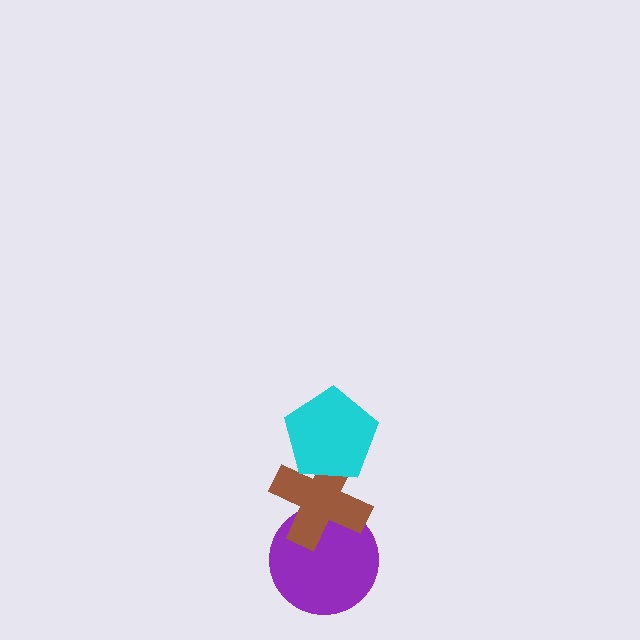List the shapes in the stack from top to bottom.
From top to bottom: the cyan pentagon, the brown cross, the purple circle.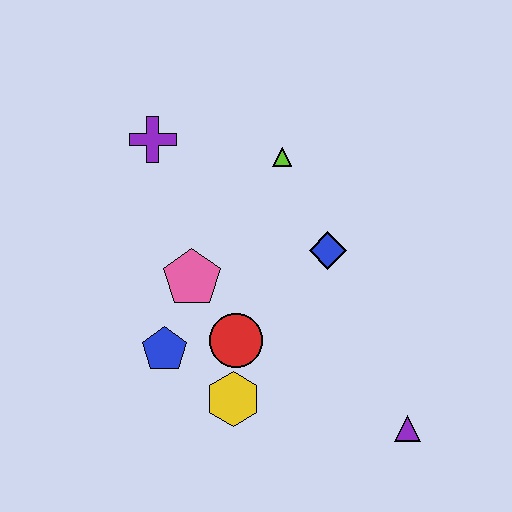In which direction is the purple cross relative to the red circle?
The purple cross is above the red circle.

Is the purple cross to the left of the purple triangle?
Yes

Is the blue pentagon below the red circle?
Yes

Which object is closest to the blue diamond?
The lime triangle is closest to the blue diamond.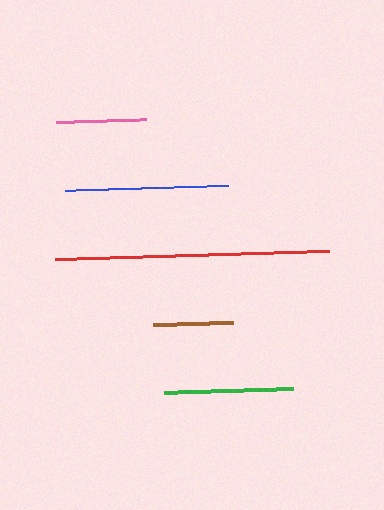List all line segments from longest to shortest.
From longest to shortest: red, blue, green, pink, brown.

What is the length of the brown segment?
The brown segment is approximately 80 pixels long.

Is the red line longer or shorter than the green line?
The red line is longer than the green line.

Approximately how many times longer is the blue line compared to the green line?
The blue line is approximately 1.3 times the length of the green line.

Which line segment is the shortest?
The brown line is the shortest at approximately 80 pixels.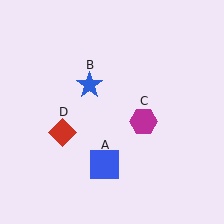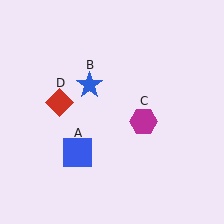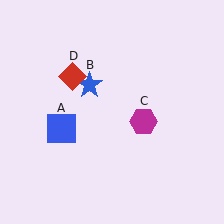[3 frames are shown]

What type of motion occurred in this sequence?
The blue square (object A), red diamond (object D) rotated clockwise around the center of the scene.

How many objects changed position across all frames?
2 objects changed position: blue square (object A), red diamond (object D).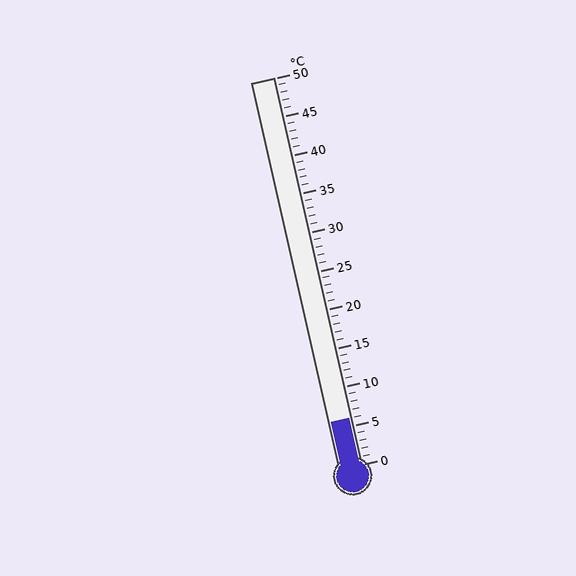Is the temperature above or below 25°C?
The temperature is below 25°C.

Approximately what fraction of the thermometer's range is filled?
The thermometer is filled to approximately 10% of its range.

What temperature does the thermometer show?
The thermometer shows approximately 6°C.